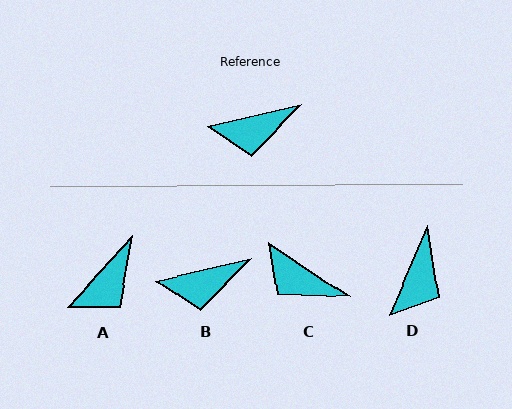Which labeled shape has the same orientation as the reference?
B.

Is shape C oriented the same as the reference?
No, it is off by about 48 degrees.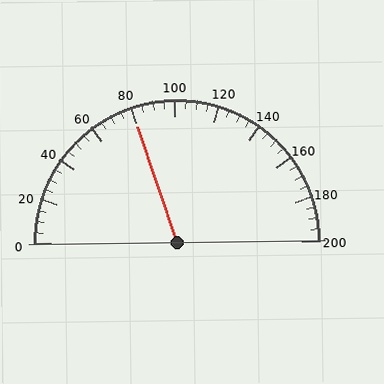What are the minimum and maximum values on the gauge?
The gauge ranges from 0 to 200.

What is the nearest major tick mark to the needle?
The nearest major tick mark is 80.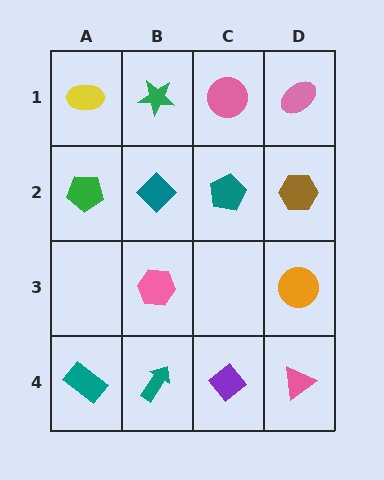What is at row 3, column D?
An orange circle.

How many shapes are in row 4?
4 shapes.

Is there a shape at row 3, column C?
No, that cell is empty.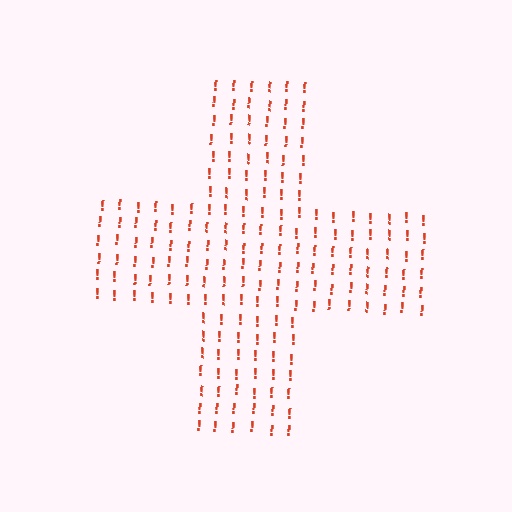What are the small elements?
The small elements are exclamation marks.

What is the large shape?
The large shape is a cross.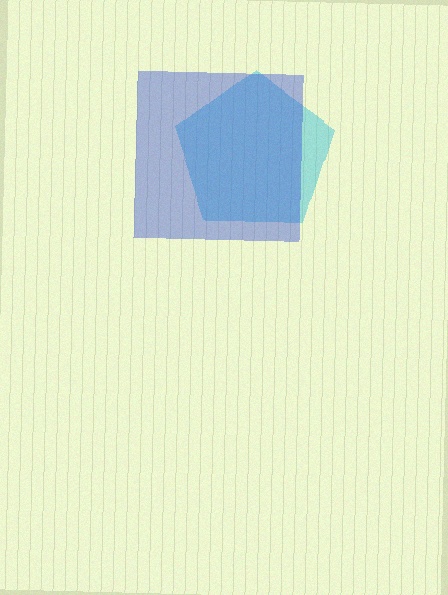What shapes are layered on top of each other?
The layered shapes are: a cyan pentagon, a blue square.